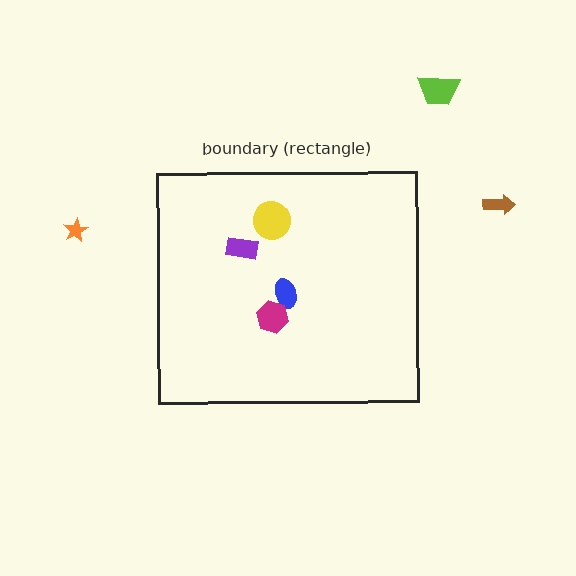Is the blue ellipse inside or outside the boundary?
Inside.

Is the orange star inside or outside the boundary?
Outside.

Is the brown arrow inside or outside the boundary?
Outside.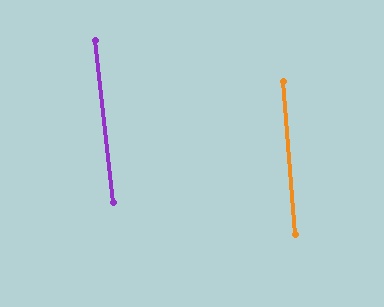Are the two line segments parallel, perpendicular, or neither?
Parallel — their directions differ by only 1.5°.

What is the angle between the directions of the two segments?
Approximately 2 degrees.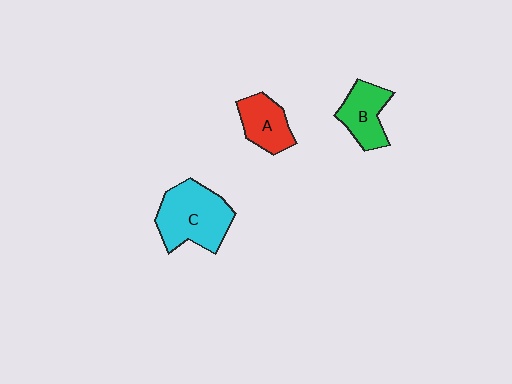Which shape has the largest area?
Shape C (cyan).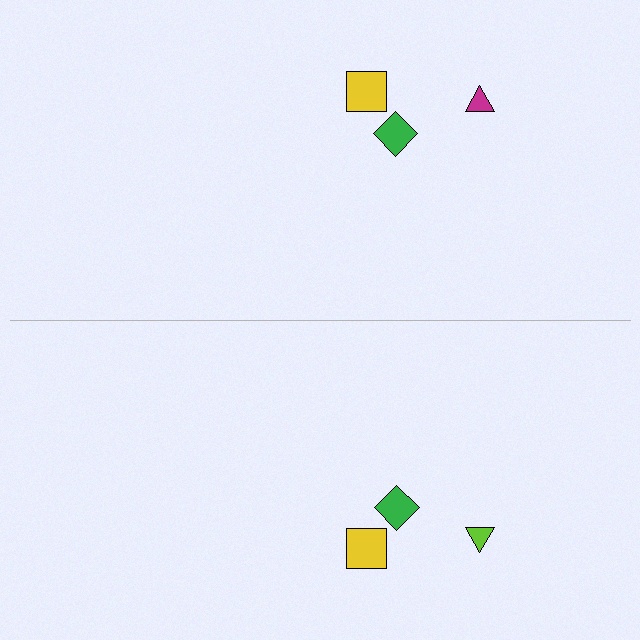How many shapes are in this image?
There are 6 shapes in this image.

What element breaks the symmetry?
The lime triangle on the bottom side breaks the symmetry — its mirror counterpart is magenta.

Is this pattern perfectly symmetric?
No, the pattern is not perfectly symmetric. The lime triangle on the bottom side breaks the symmetry — its mirror counterpart is magenta.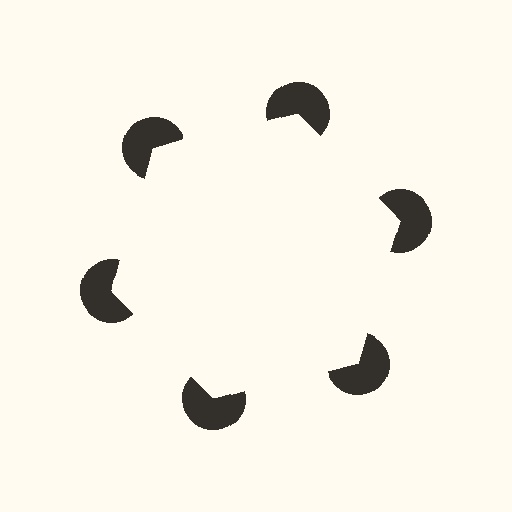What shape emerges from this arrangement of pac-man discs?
An illusory hexagon — its edges are inferred from the aligned wedge cuts in the pac-man discs, not physically drawn.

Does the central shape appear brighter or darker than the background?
It typically appears slightly brighter than the background, even though no actual brightness change is drawn.